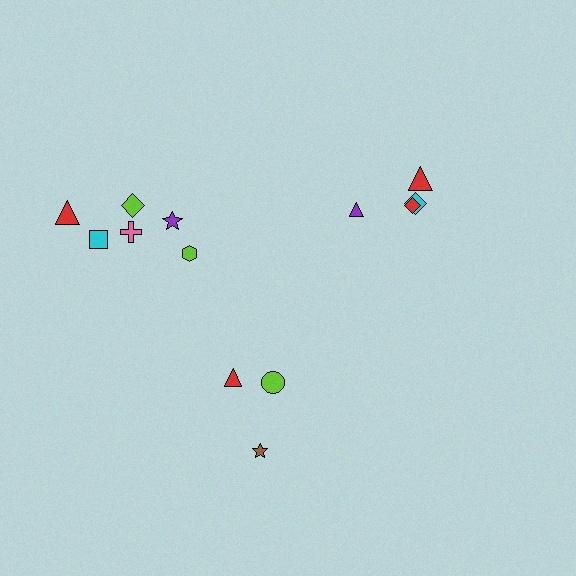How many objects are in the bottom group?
There are 3 objects.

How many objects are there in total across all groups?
There are 13 objects.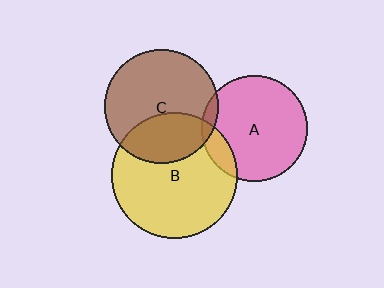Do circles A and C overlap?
Yes.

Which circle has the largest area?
Circle B (yellow).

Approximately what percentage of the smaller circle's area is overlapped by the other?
Approximately 5%.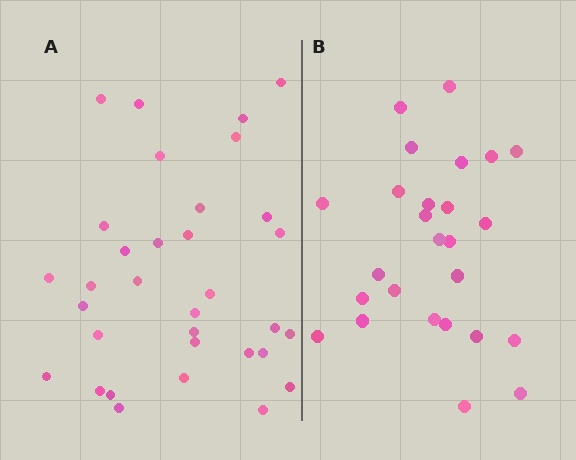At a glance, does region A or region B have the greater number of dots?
Region A (the left region) has more dots.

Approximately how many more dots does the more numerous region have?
Region A has roughly 8 or so more dots than region B.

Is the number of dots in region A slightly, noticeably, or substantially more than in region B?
Region A has noticeably more, but not dramatically so. The ratio is roughly 1.3 to 1.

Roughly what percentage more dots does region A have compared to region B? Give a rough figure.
About 25% more.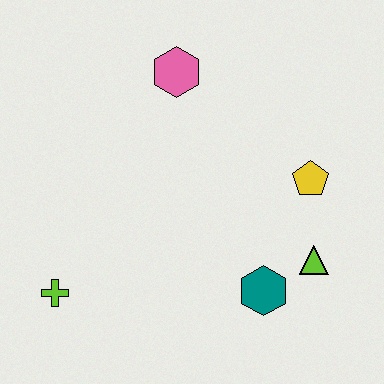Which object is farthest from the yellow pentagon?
The lime cross is farthest from the yellow pentagon.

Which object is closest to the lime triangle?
The teal hexagon is closest to the lime triangle.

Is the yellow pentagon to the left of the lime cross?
No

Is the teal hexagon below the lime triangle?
Yes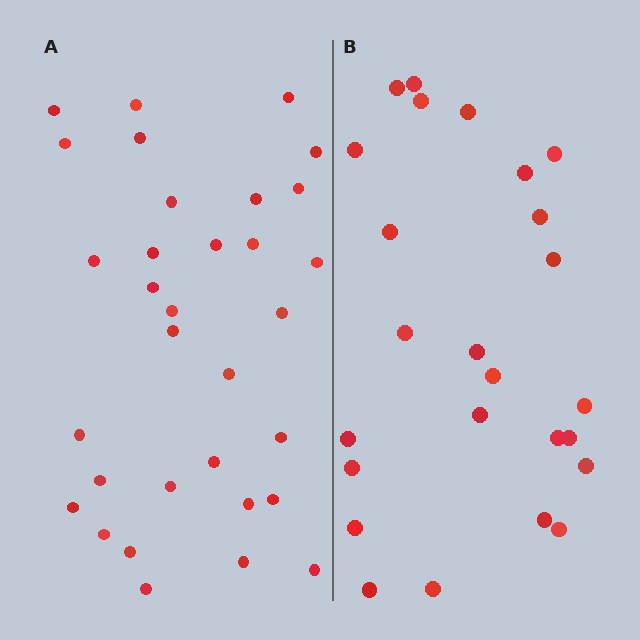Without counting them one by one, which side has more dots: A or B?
Region A (the left region) has more dots.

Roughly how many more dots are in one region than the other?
Region A has roughly 8 or so more dots than region B.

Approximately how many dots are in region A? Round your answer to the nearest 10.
About 30 dots. (The exact count is 32, which rounds to 30.)